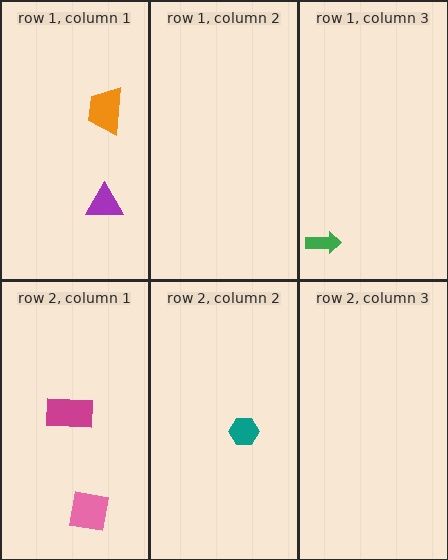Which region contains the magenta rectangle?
The row 2, column 1 region.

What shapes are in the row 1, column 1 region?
The purple triangle, the orange trapezoid.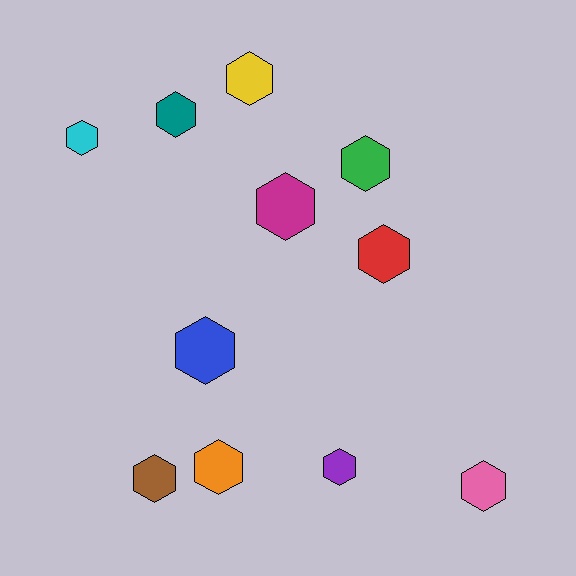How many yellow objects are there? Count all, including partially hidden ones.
There is 1 yellow object.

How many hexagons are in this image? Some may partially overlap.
There are 11 hexagons.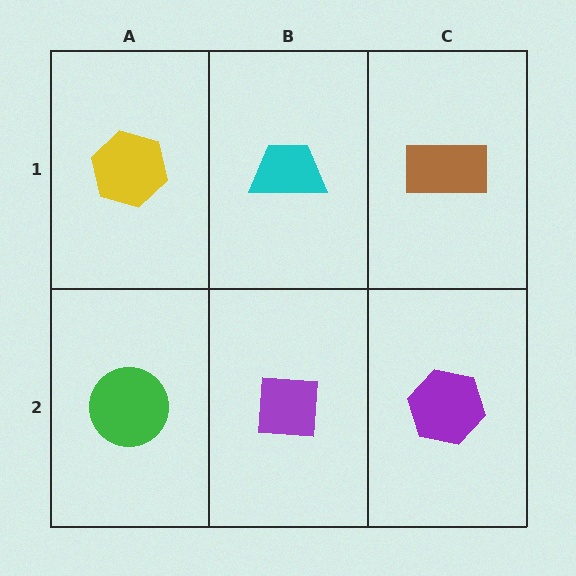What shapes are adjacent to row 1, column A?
A green circle (row 2, column A), a cyan trapezoid (row 1, column B).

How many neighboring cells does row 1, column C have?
2.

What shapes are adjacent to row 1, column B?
A purple square (row 2, column B), a yellow hexagon (row 1, column A), a brown rectangle (row 1, column C).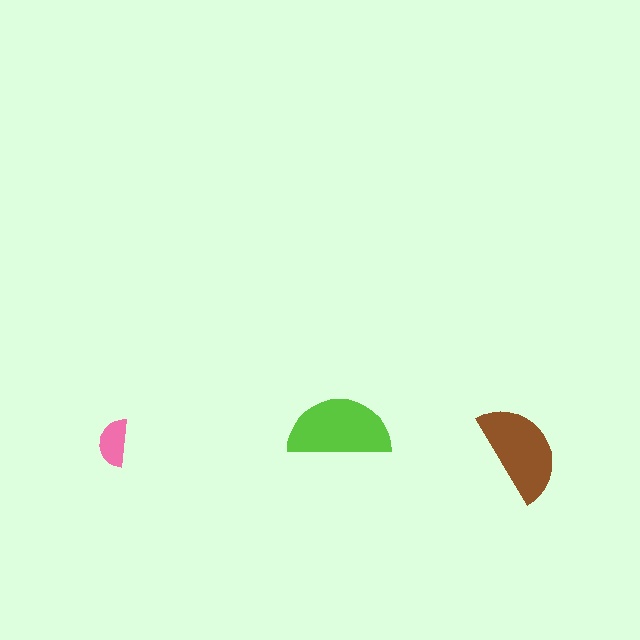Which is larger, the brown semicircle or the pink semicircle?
The brown one.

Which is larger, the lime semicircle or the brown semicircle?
The lime one.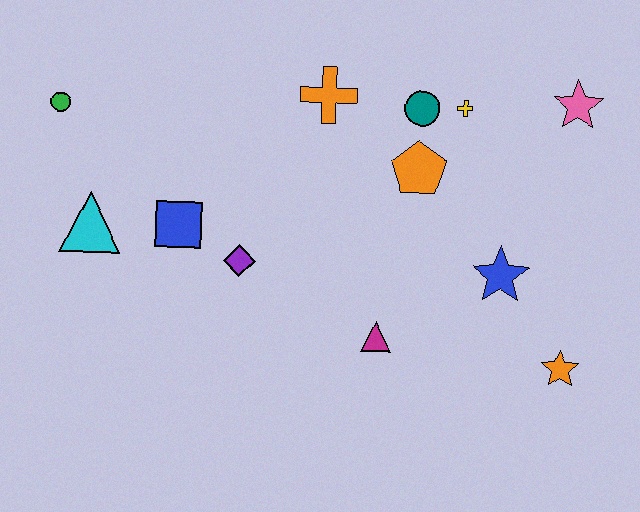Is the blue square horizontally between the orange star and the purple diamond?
No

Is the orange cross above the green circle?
Yes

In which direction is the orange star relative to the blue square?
The orange star is to the right of the blue square.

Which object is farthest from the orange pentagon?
The green circle is farthest from the orange pentagon.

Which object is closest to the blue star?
The orange star is closest to the blue star.